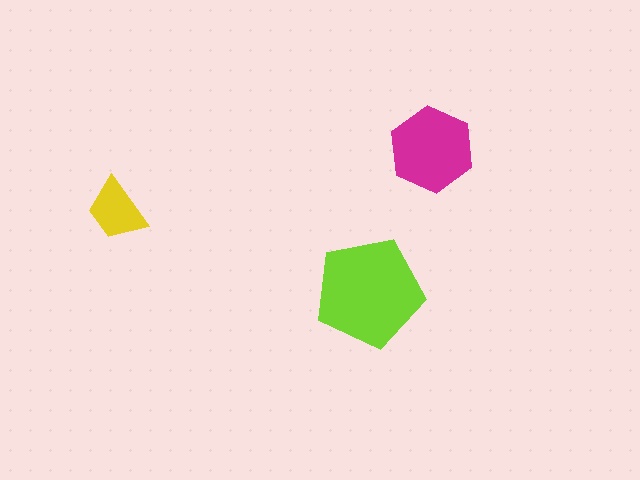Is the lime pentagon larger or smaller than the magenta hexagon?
Larger.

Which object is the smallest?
The yellow trapezoid.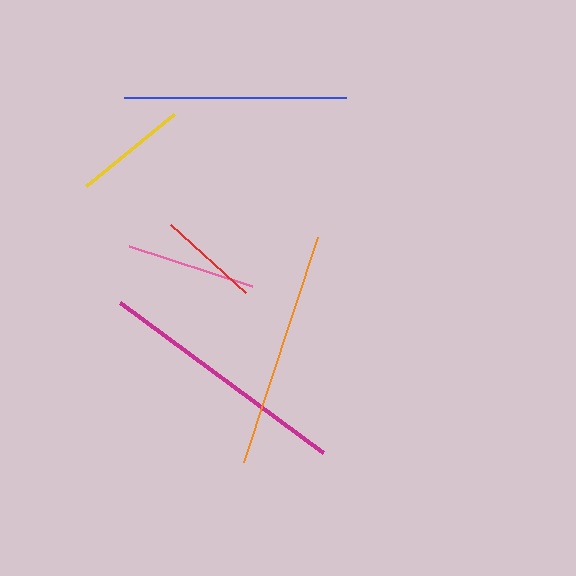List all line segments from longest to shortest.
From longest to shortest: magenta, orange, blue, pink, yellow, red.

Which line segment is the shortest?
The red line is the shortest at approximately 101 pixels.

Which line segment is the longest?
The magenta line is the longest at approximately 252 pixels.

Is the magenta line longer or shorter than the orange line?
The magenta line is longer than the orange line.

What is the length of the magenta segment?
The magenta segment is approximately 252 pixels long.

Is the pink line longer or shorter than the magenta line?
The magenta line is longer than the pink line.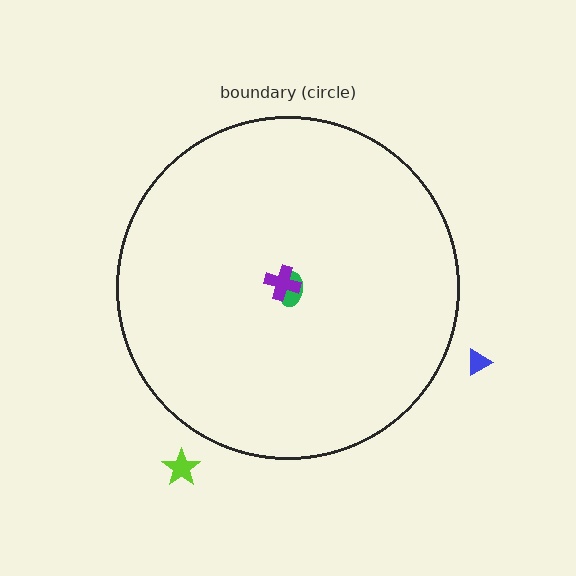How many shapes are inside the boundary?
2 inside, 2 outside.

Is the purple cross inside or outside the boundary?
Inside.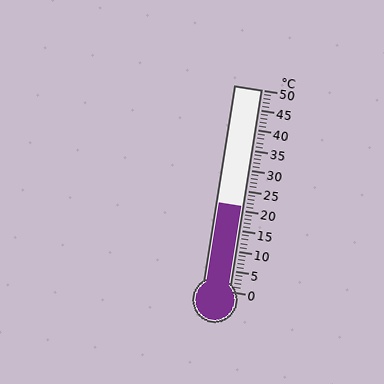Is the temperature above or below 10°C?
The temperature is above 10°C.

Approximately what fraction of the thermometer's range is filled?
The thermometer is filled to approximately 40% of its range.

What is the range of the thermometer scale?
The thermometer scale ranges from 0°C to 50°C.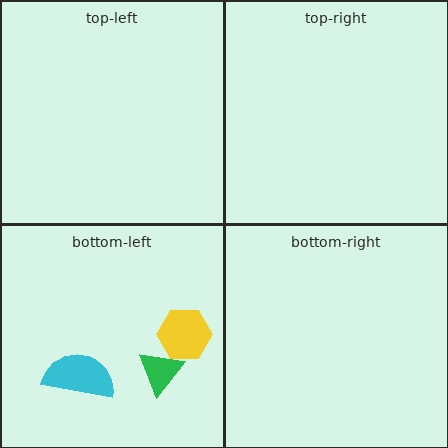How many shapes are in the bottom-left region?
3.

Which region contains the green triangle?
The bottom-left region.